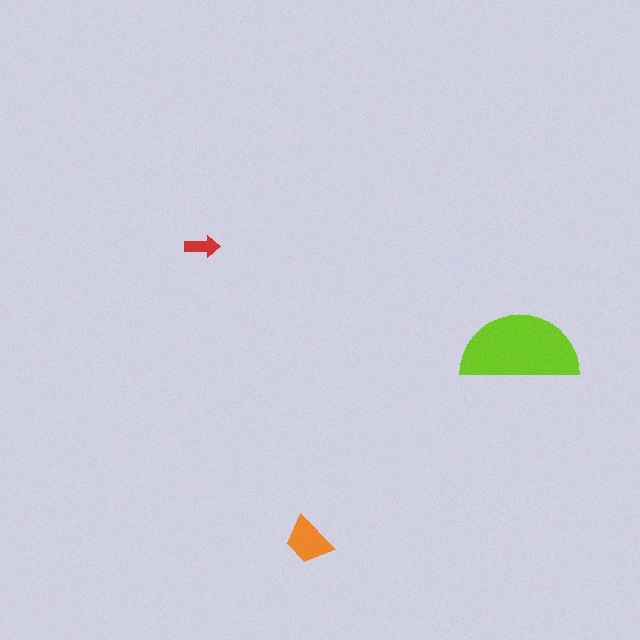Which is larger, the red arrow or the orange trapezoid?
The orange trapezoid.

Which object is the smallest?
The red arrow.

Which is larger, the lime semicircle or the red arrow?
The lime semicircle.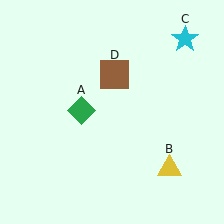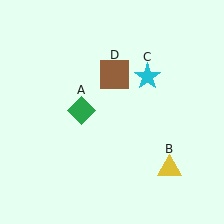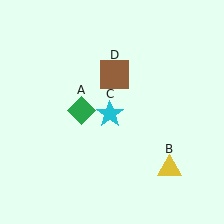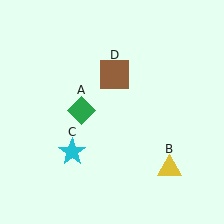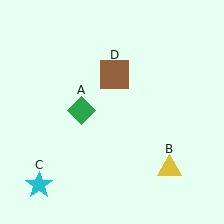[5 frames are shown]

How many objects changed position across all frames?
1 object changed position: cyan star (object C).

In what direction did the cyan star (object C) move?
The cyan star (object C) moved down and to the left.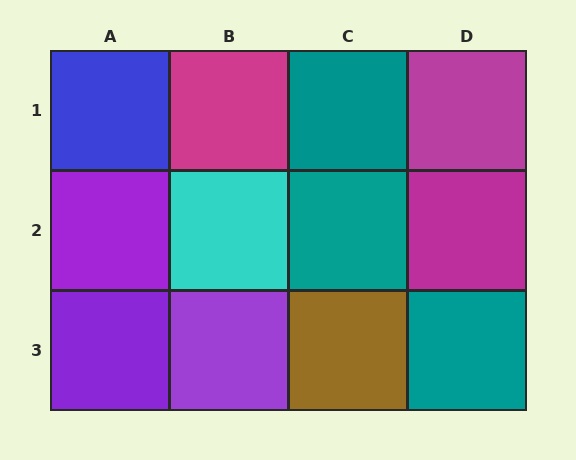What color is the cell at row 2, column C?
Teal.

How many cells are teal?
3 cells are teal.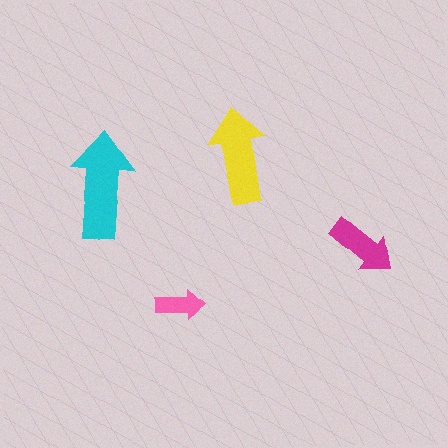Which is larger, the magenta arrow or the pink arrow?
The magenta one.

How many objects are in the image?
There are 4 objects in the image.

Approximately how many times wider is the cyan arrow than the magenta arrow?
About 1.5 times wider.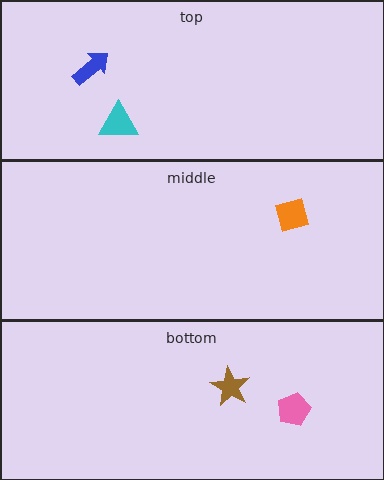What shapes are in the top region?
The cyan triangle, the blue arrow.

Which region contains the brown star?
The bottom region.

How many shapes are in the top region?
2.